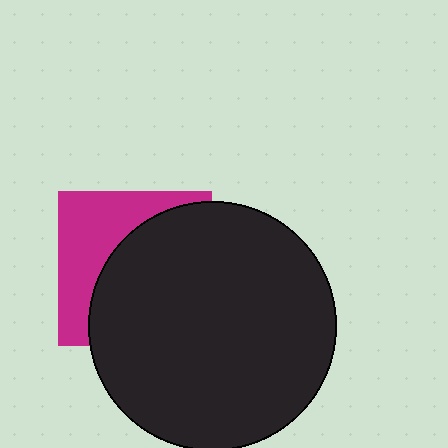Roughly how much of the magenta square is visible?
A small part of it is visible (roughly 39%).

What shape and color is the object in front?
The object in front is a black circle.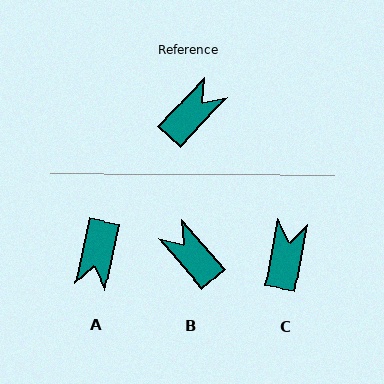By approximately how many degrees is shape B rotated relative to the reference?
Approximately 84 degrees counter-clockwise.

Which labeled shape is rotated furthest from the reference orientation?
A, about 149 degrees away.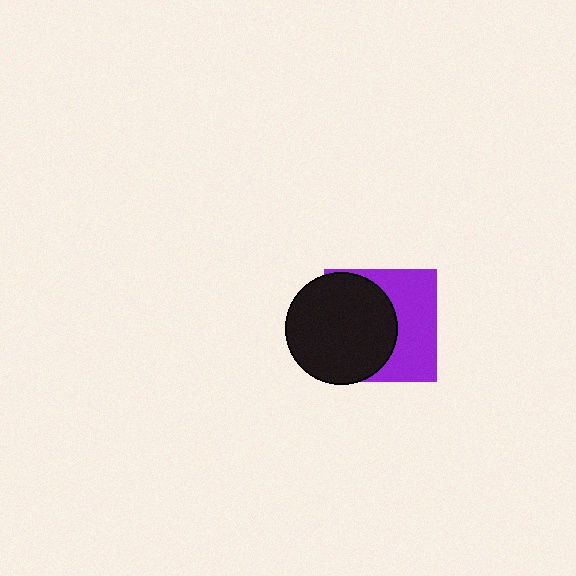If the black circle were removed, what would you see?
You would see the complete purple square.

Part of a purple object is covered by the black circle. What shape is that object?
It is a square.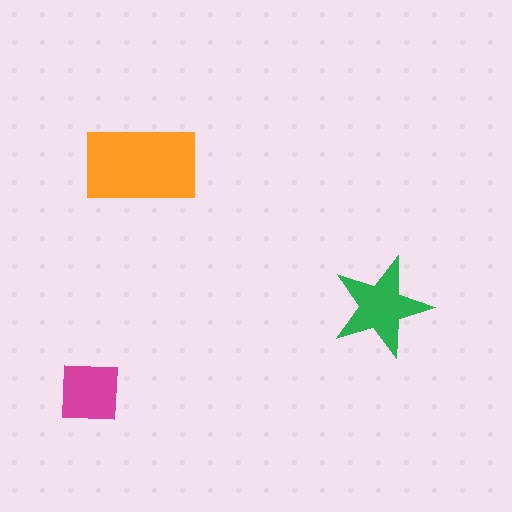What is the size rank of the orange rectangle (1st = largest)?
1st.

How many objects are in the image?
There are 3 objects in the image.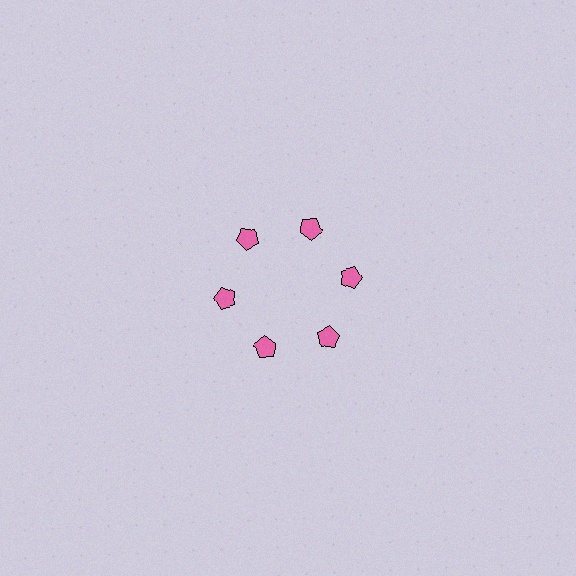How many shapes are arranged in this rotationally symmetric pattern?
There are 6 shapes, arranged in 6 groups of 1.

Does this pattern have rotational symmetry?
Yes, this pattern has 6-fold rotational symmetry. It looks the same after rotating 60 degrees around the center.